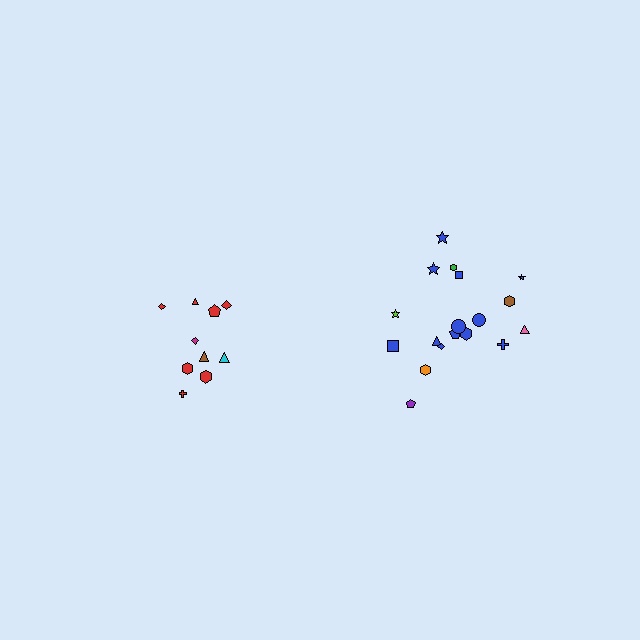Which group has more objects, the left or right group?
The right group.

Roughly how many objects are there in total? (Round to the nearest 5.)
Roughly 30 objects in total.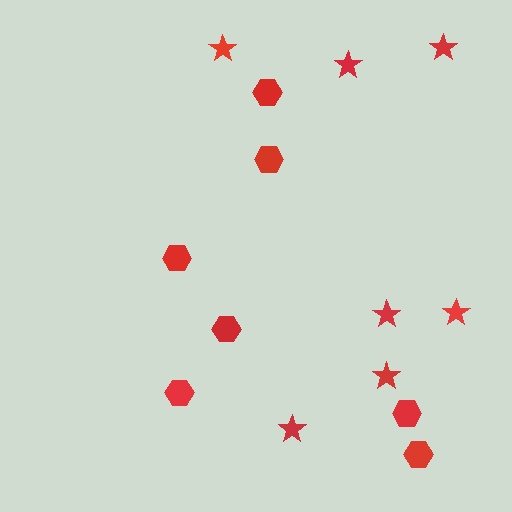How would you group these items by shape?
There are 2 groups: one group of hexagons (7) and one group of stars (7).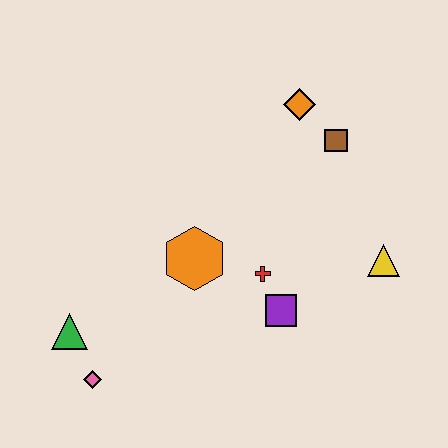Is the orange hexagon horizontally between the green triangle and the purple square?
Yes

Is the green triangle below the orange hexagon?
Yes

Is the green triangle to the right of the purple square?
No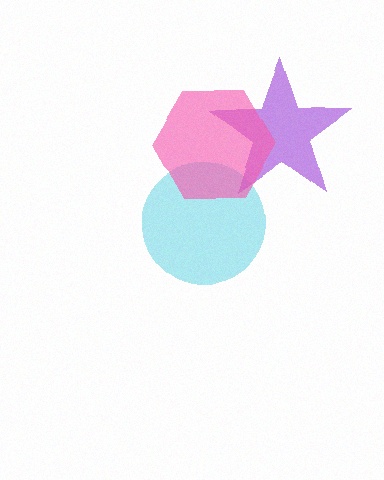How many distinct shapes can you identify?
There are 3 distinct shapes: a cyan circle, a purple star, a pink hexagon.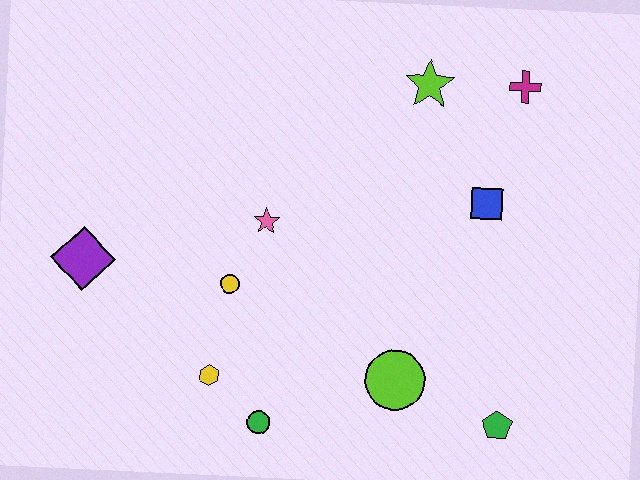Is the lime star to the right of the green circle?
Yes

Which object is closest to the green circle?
The yellow hexagon is closest to the green circle.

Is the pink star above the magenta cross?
No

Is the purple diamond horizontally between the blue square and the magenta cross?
No